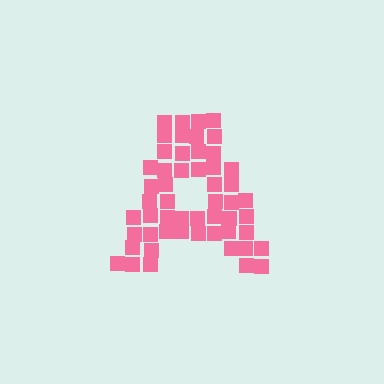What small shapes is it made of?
It is made of small squares.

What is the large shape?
The large shape is the letter A.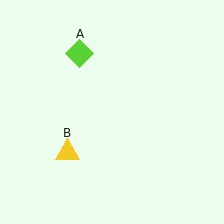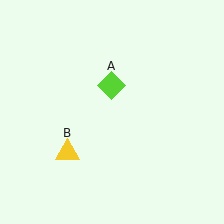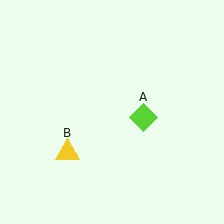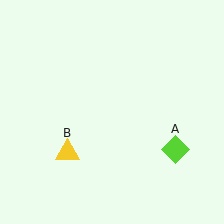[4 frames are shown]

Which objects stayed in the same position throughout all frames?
Yellow triangle (object B) remained stationary.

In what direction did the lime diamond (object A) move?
The lime diamond (object A) moved down and to the right.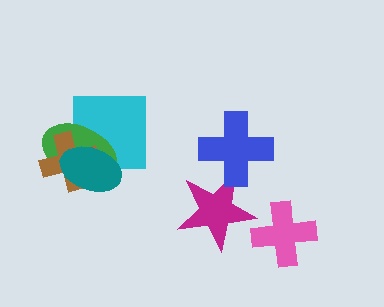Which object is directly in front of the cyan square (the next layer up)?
The green ellipse is directly in front of the cyan square.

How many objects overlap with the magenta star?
1 object overlaps with the magenta star.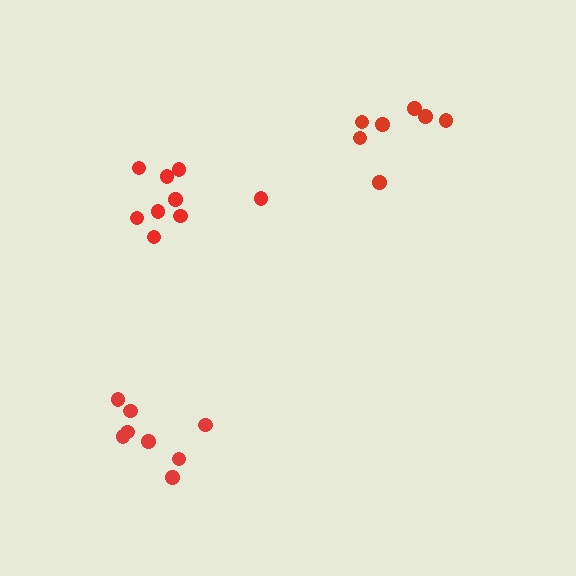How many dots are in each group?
Group 1: 9 dots, Group 2: 8 dots, Group 3: 7 dots (24 total).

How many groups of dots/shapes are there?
There are 3 groups.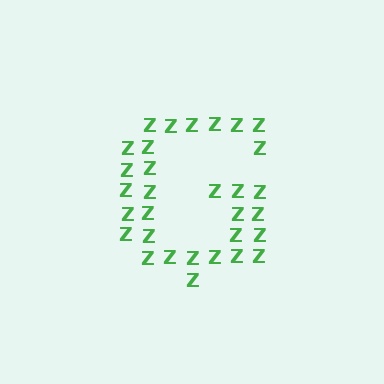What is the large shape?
The large shape is the letter G.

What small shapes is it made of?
It is made of small letter Z's.